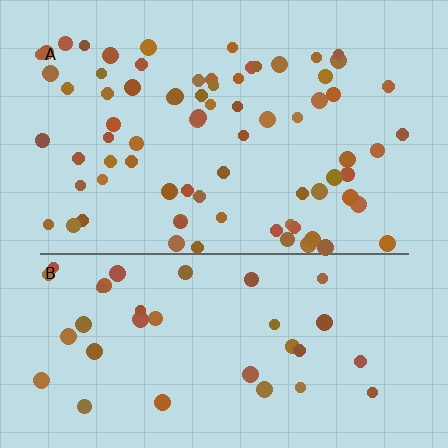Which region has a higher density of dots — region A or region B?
A (the top).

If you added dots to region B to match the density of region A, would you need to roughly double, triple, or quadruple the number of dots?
Approximately double.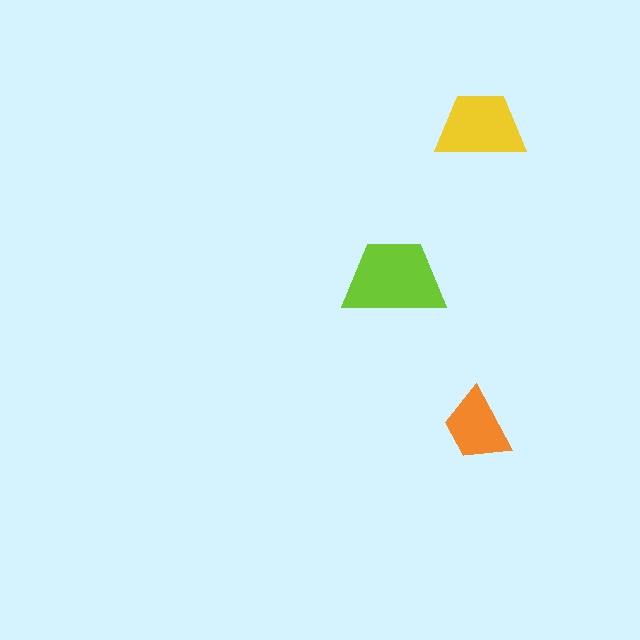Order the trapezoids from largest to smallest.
the lime one, the yellow one, the orange one.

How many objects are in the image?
There are 3 objects in the image.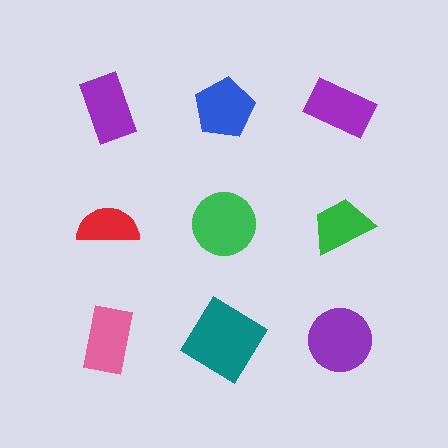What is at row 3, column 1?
A pink rectangle.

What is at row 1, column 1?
A purple rectangle.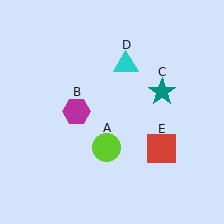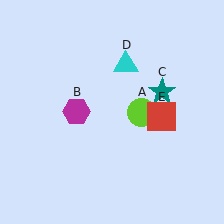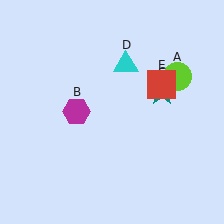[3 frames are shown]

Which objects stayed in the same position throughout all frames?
Magenta hexagon (object B) and teal star (object C) and cyan triangle (object D) remained stationary.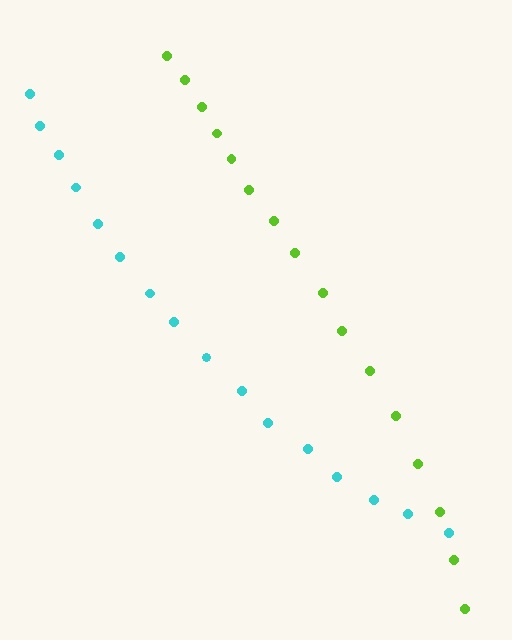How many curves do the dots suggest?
There are 2 distinct paths.